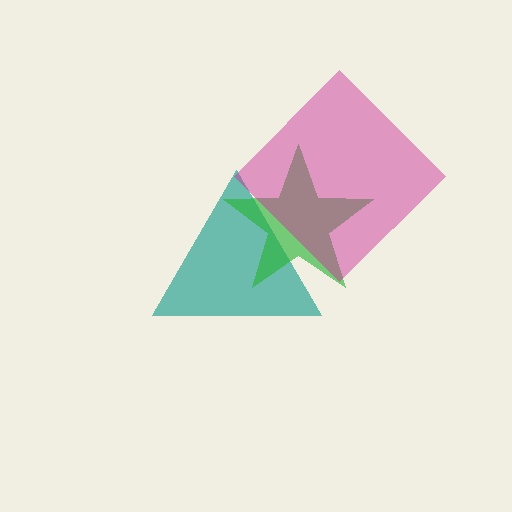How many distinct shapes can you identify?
There are 3 distinct shapes: a teal triangle, a green star, a magenta diamond.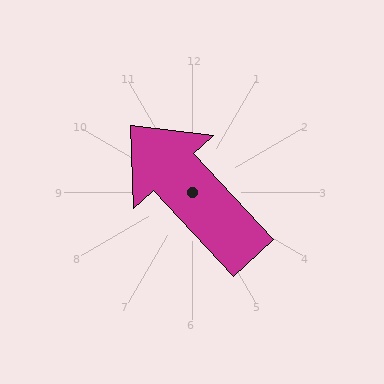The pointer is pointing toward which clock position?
Roughly 11 o'clock.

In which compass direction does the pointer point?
Northwest.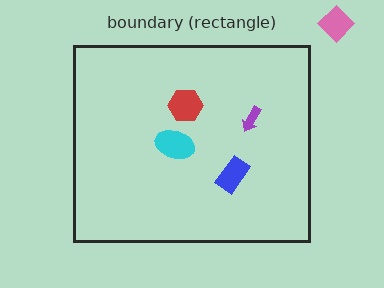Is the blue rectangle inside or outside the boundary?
Inside.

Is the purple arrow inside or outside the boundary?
Inside.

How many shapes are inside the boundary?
4 inside, 1 outside.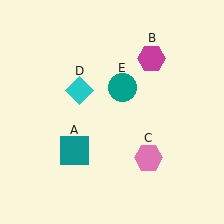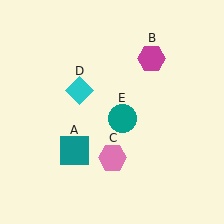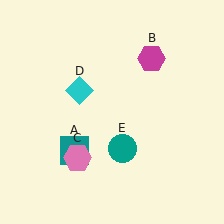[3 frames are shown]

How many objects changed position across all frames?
2 objects changed position: pink hexagon (object C), teal circle (object E).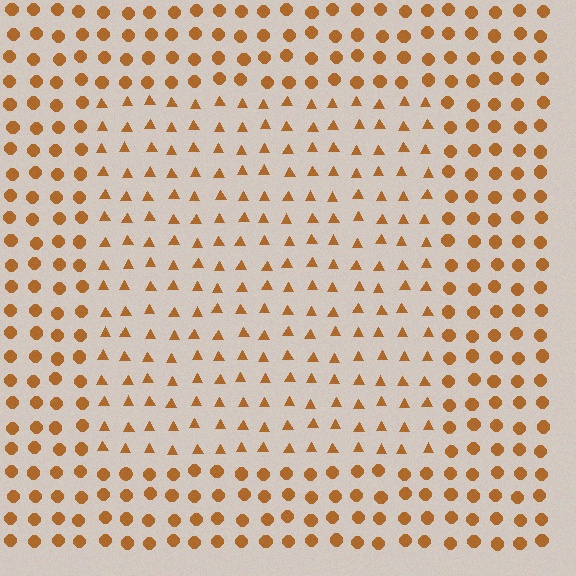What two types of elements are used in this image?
The image uses triangles inside the rectangle region and circles outside it.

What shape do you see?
I see a rectangle.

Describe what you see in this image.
The image is filled with small brown elements arranged in a uniform grid. A rectangle-shaped region contains triangles, while the surrounding area contains circles. The boundary is defined purely by the change in element shape.